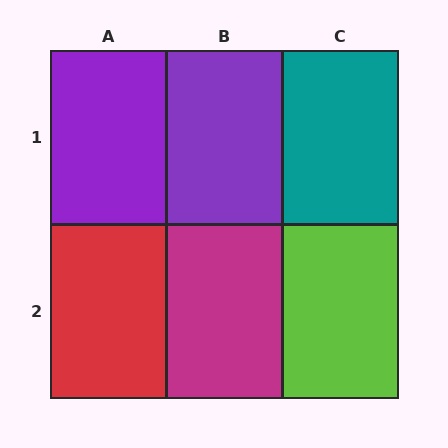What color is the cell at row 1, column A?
Purple.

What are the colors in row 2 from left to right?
Red, magenta, lime.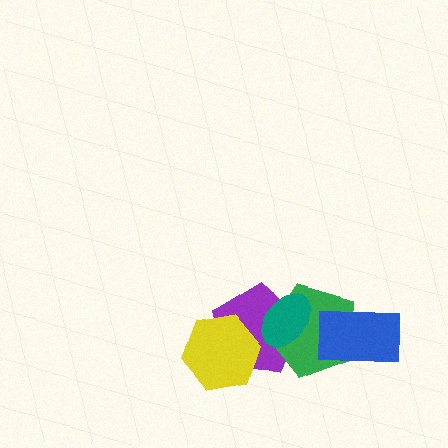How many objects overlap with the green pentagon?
3 objects overlap with the green pentagon.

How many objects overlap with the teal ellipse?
2 objects overlap with the teal ellipse.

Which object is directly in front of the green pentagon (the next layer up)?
The blue rectangle is directly in front of the green pentagon.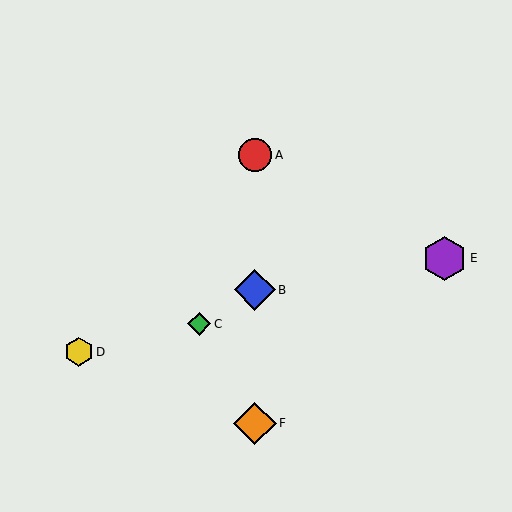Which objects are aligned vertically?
Objects A, B, F are aligned vertically.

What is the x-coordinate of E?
Object E is at x≈445.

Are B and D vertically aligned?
No, B is at x≈255 and D is at x≈79.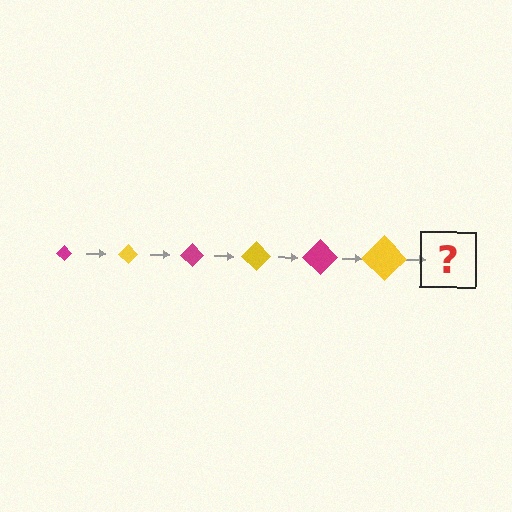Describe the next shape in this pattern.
It should be a magenta diamond, larger than the previous one.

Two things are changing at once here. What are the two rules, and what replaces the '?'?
The two rules are that the diamond grows larger each step and the color cycles through magenta and yellow. The '?' should be a magenta diamond, larger than the previous one.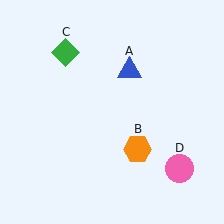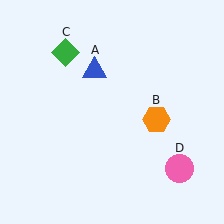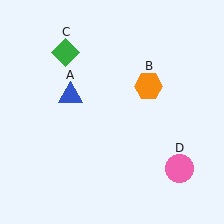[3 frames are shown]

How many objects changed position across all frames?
2 objects changed position: blue triangle (object A), orange hexagon (object B).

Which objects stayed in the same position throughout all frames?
Green diamond (object C) and pink circle (object D) remained stationary.